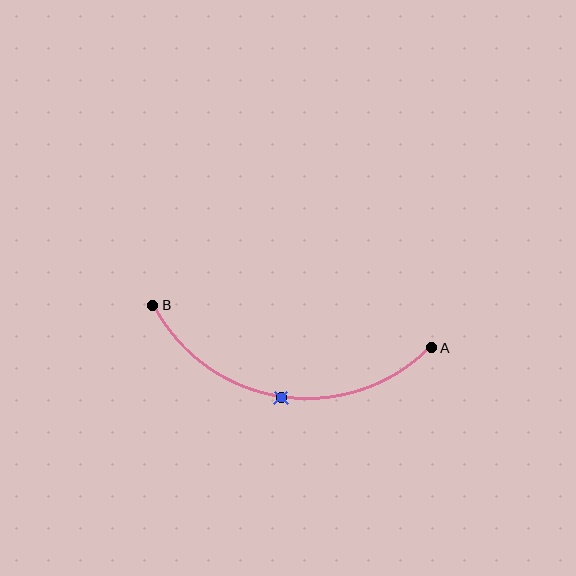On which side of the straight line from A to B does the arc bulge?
The arc bulges below the straight line connecting A and B.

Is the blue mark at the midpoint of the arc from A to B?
Yes. The blue mark lies on the arc at equal arc-length from both A and B — it is the arc midpoint.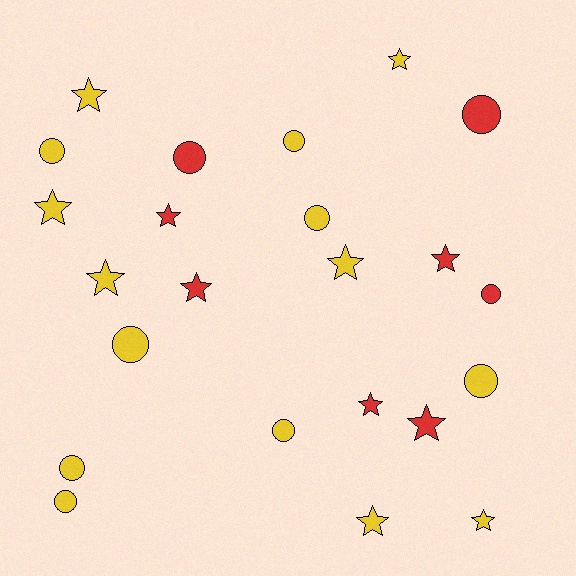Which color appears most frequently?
Yellow, with 15 objects.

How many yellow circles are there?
There are 8 yellow circles.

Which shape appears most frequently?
Star, with 12 objects.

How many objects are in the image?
There are 23 objects.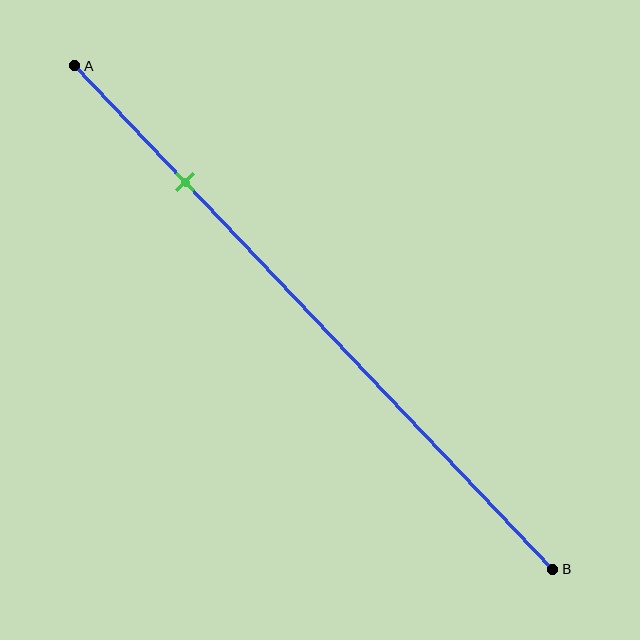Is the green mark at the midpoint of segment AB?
No, the mark is at about 25% from A, not at the 50% midpoint.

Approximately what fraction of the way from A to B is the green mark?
The green mark is approximately 25% of the way from A to B.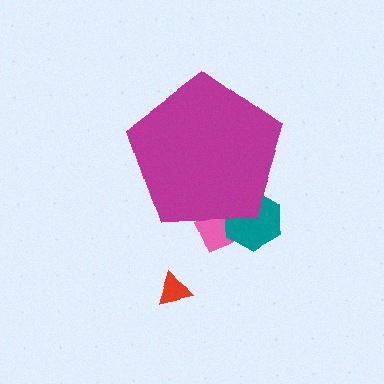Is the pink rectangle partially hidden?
Yes, the pink rectangle is partially hidden behind the magenta pentagon.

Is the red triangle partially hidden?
No, the red triangle is fully visible.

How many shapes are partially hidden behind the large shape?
2 shapes are partially hidden.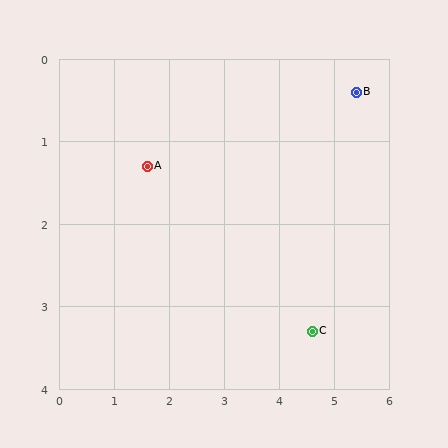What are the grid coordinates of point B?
Point B is at approximately (5.4, 0.4).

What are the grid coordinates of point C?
Point C is at approximately (4.6, 3.3).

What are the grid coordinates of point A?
Point A is at approximately (1.6, 1.3).